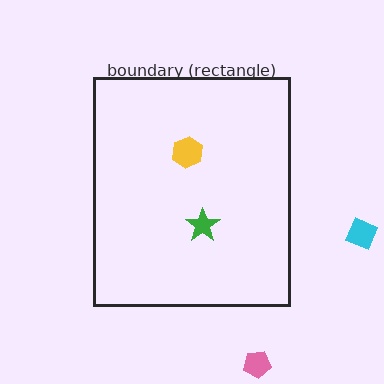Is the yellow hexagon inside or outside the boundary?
Inside.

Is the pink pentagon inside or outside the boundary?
Outside.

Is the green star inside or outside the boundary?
Inside.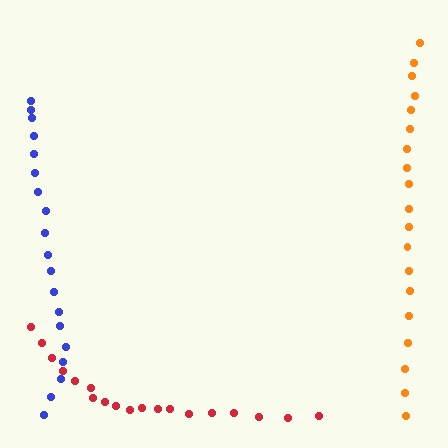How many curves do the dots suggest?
There are 3 distinct paths.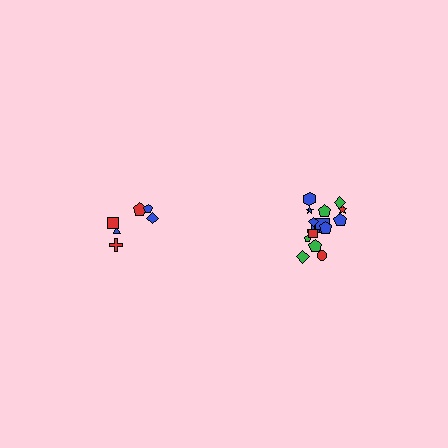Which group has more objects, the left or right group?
The right group.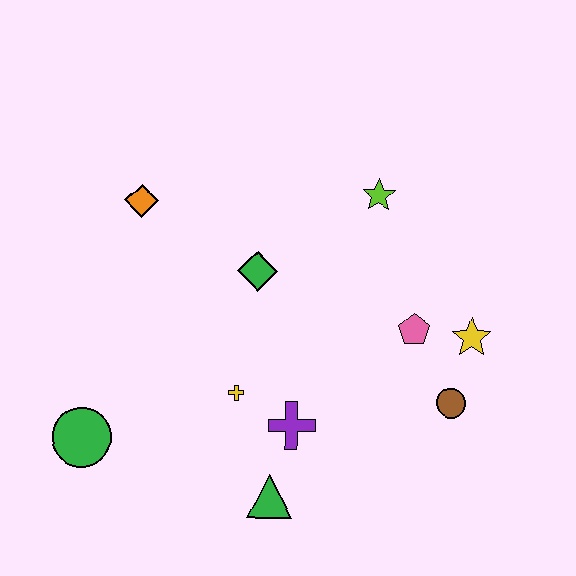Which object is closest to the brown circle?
The yellow star is closest to the brown circle.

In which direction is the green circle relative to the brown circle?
The green circle is to the left of the brown circle.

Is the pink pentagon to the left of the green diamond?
No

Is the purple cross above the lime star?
No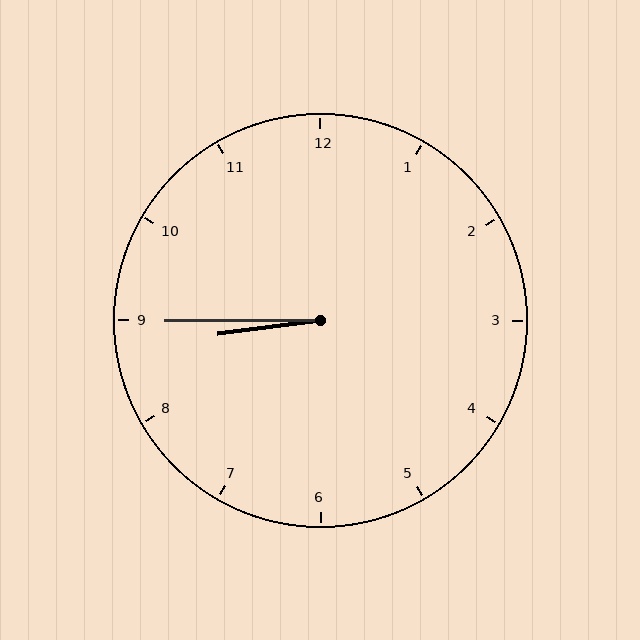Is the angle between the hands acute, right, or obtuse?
It is acute.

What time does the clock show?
8:45.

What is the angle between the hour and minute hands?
Approximately 8 degrees.